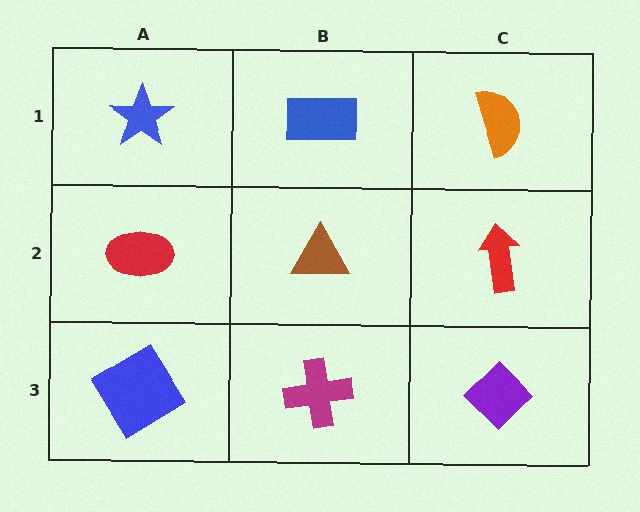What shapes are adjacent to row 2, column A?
A blue star (row 1, column A), a blue diamond (row 3, column A), a brown triangle (row 2, column B).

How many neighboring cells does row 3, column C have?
2.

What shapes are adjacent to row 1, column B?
A brown triangle (row 2, column B), a blue star (row 1, column A), an orange semicircle (row 1, column C).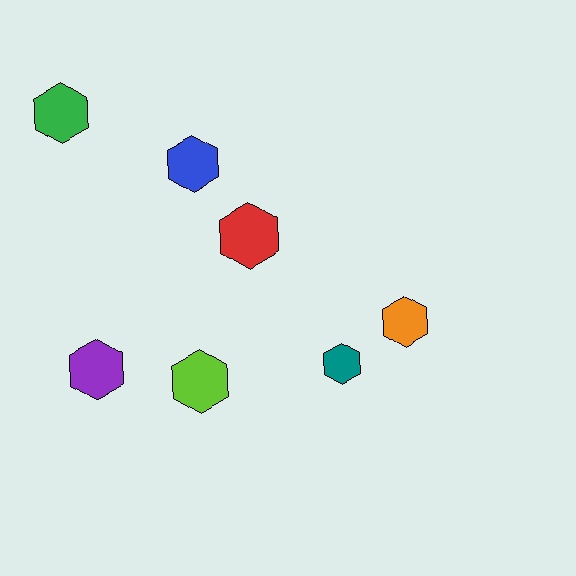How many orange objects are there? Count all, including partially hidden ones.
There is 1 orange object.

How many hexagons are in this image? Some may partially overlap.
There are 7 hexagons.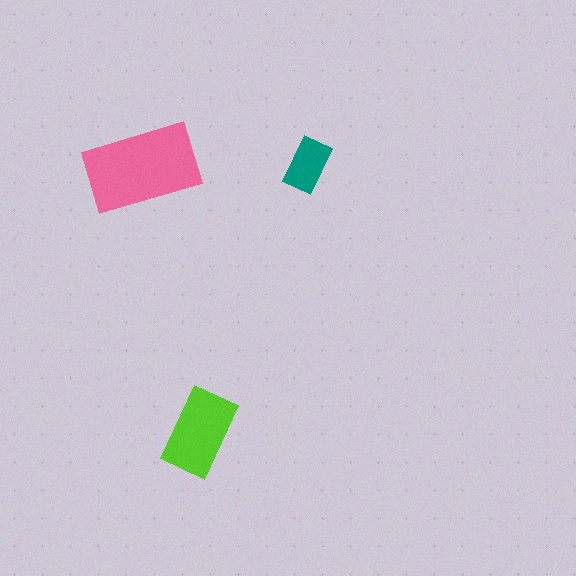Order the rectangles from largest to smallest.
the pink one, the lime one, the teal one.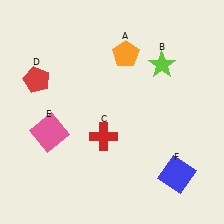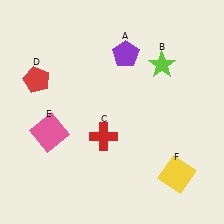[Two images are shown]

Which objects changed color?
A changed from orange to purple. F changed from blue to yellow.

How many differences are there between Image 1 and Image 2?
There are 2 differences between the two images.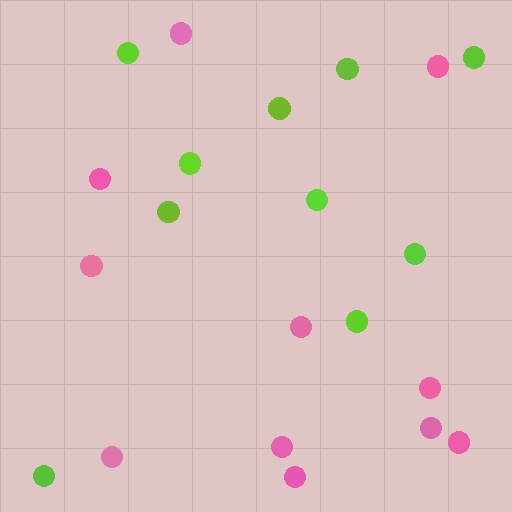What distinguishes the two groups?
There are 2 groups: one group of pink circles (11) and one group of lime circles (10).